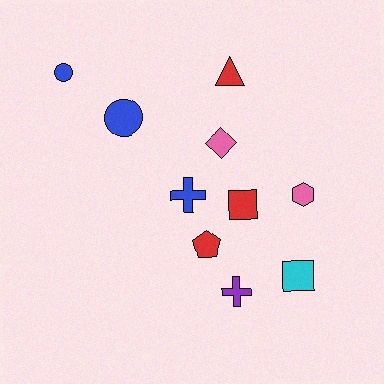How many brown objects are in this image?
There are no brown objects.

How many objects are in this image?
There are 10 objects.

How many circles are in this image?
There are 2 circles.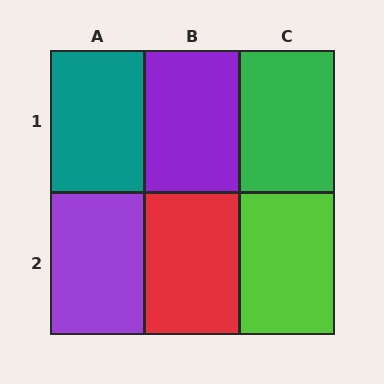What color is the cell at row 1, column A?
Teal.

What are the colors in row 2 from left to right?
Purple, red, lime.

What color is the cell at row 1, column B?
Purple.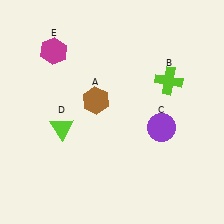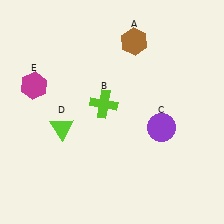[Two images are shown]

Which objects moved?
The objects that moved are: the brown hexagon (A), the lime cross (B), the magenta hexagon (E).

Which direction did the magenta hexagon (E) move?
The magenta hexagon (E) moved down.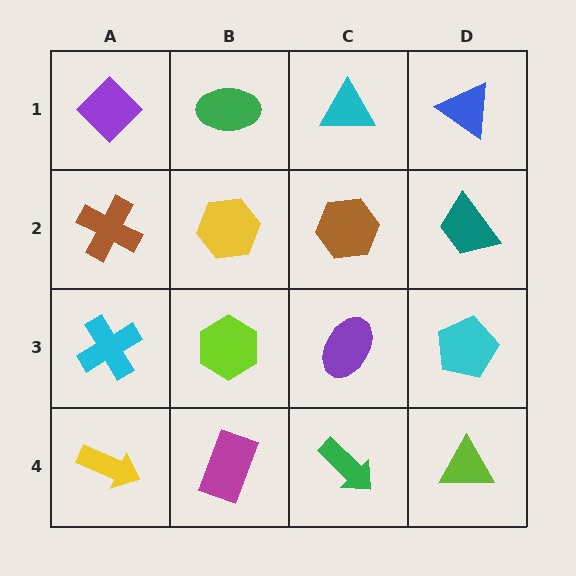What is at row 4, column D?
A lime triangle.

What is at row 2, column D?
A teal trapezoid.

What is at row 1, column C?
A cyan triangle.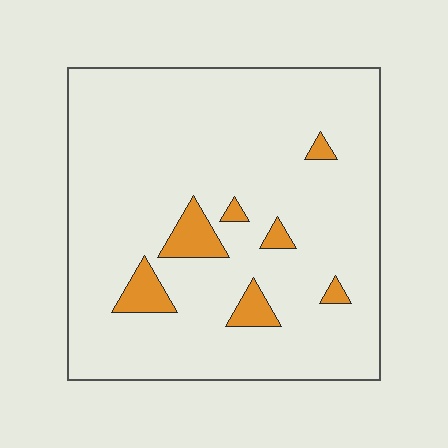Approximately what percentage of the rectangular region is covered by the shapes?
Approximately 10%.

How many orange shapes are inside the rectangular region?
7.